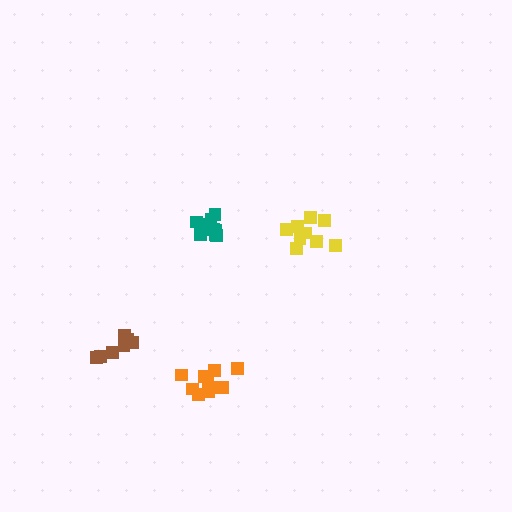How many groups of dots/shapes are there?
There are 4 groups.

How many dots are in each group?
Group 1: 9 dots, Group 2: 10 dots, Group 3: 8 dots, Group 4: 10 dots (37 total).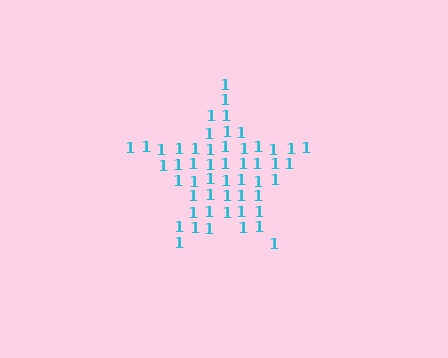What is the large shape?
The large shape is a star.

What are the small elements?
The small elements are digit 1's.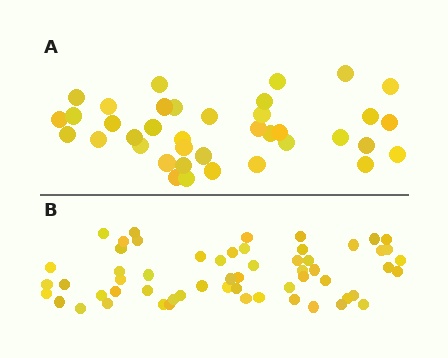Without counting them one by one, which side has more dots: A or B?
Region B (the bottom region) has more dots.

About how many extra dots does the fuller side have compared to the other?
Region B has approximately 20 more dots than region A.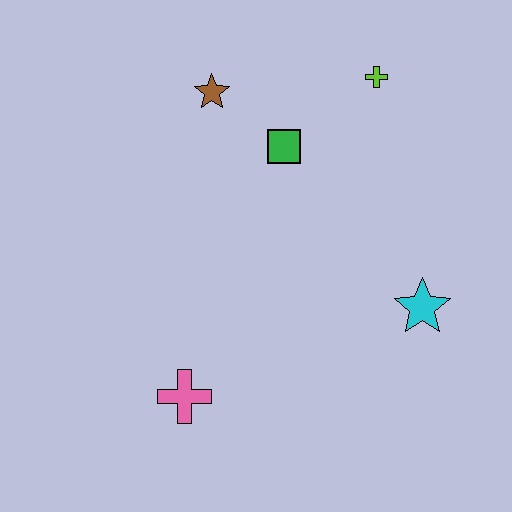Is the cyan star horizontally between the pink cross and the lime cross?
No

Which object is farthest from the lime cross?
The pink cross is farthest from the lime cross.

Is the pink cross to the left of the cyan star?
Yes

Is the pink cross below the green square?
Yes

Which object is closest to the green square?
The brown star is closest to the green square.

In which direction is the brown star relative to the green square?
The brown star is to the left of the green square.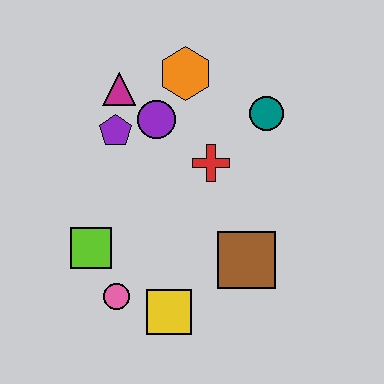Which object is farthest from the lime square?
The teal circle is farthest from the lime square.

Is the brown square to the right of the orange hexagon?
Yes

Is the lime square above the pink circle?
Yes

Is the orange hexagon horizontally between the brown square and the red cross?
No